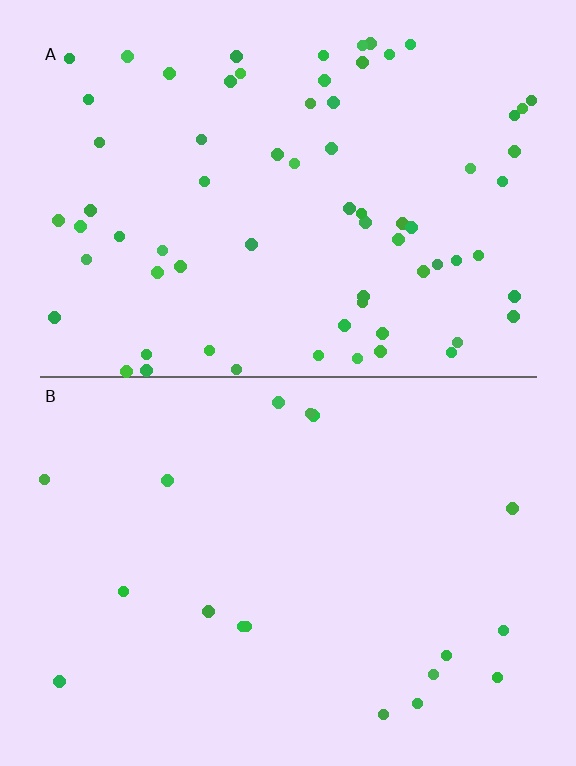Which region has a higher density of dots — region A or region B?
A (the top).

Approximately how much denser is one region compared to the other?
Approximately 3.9× — region A over region B.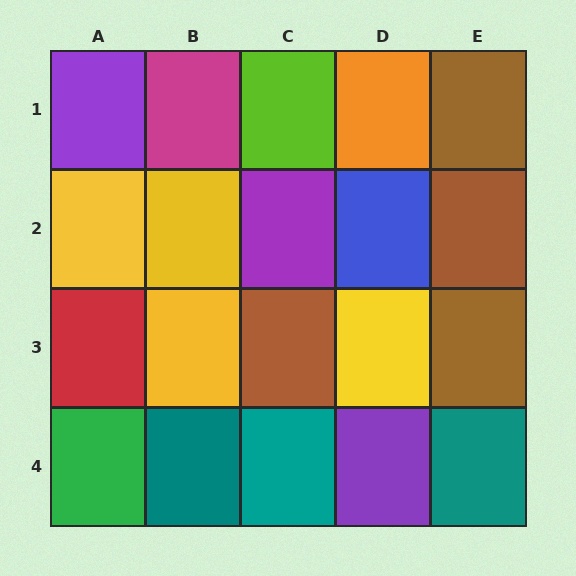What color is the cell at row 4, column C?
Teal.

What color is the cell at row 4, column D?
Purple.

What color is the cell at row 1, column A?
Purple.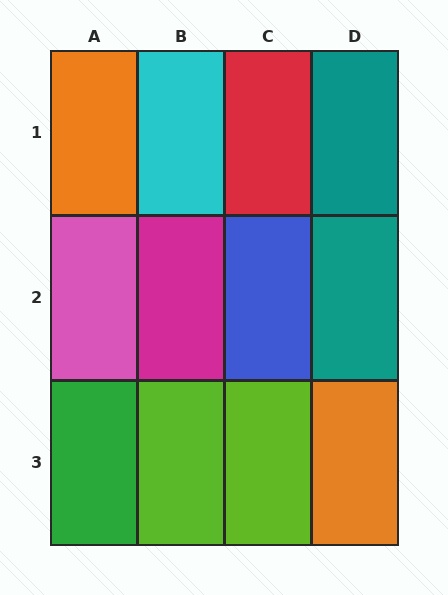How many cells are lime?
2 cells are lime.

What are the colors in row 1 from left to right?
Orange, cyan, red, teal.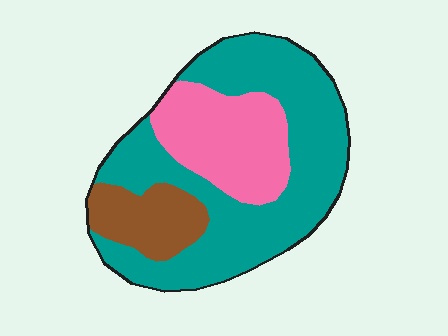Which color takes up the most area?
Teal, at roughly 60%.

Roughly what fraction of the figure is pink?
Pink takes up between a quarter and a half of the figure.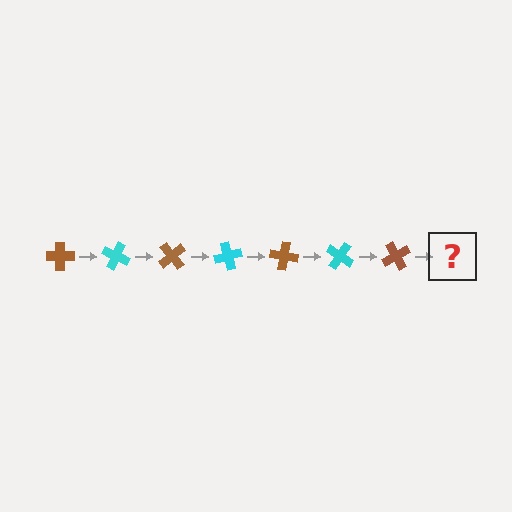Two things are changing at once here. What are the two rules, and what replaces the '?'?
The two rules are that it rotates 25 degrees each step and the color cycles through brown and cyan. The '?' should be a cyan cross, rotated 175 degrees from the start.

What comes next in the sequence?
The next element should be a cyan cross, rotated 175 degrees from the start.